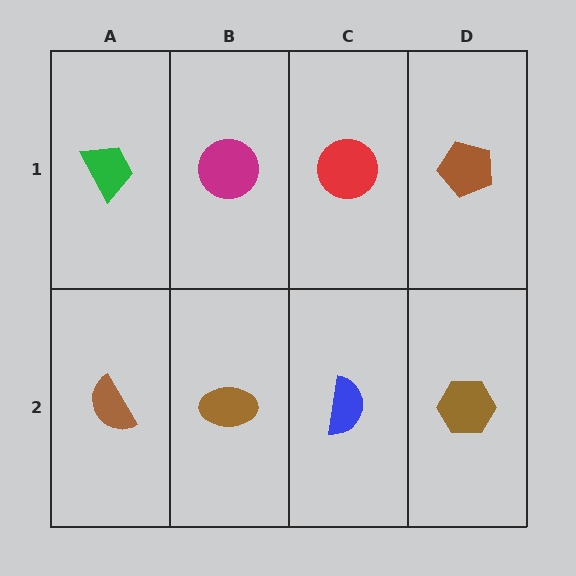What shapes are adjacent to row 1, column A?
A brown semicircle (row 2, column A), a magenta circle (row 1, column B).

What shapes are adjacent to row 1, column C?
A blue semicircle (row 2, column C), a magenta circle (row 1, column B), a brown pentagon (row 1, column D).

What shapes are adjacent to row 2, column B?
A magenta circle (row 1, column B), a brown semicircle (row 2, column A), a blue semicircle (row 2, column C).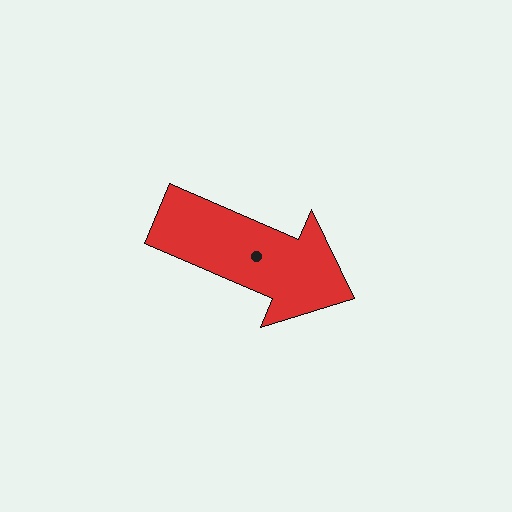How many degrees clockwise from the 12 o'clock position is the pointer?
Approximately 113 degrees.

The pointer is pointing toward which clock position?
Roughly 4 o'clock.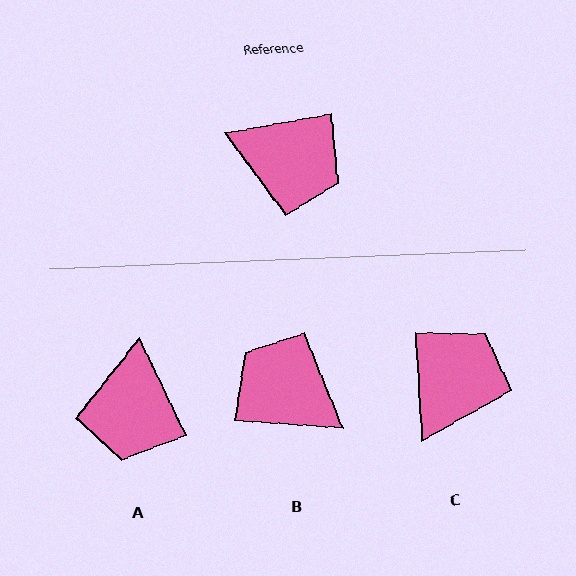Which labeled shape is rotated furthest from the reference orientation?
B, about 166 degrees away.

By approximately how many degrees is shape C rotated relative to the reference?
Approximately 83 degrees counter-clockwise.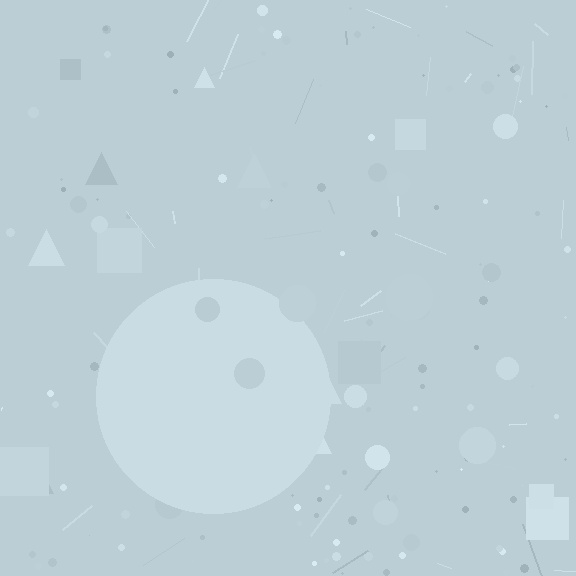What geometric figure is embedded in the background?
A circle is embedded in the background.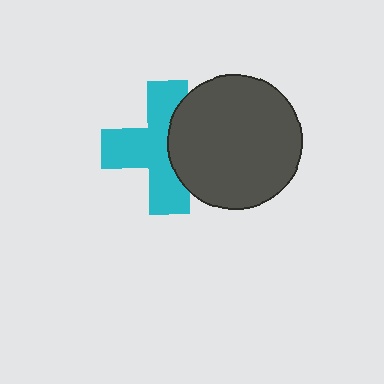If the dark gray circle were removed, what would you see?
You would see the complete cyan cross.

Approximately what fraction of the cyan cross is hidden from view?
Roughly 36% of the cyan cross is hidden behind the dark gray circle.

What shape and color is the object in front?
The object in front is a dark gray circle.